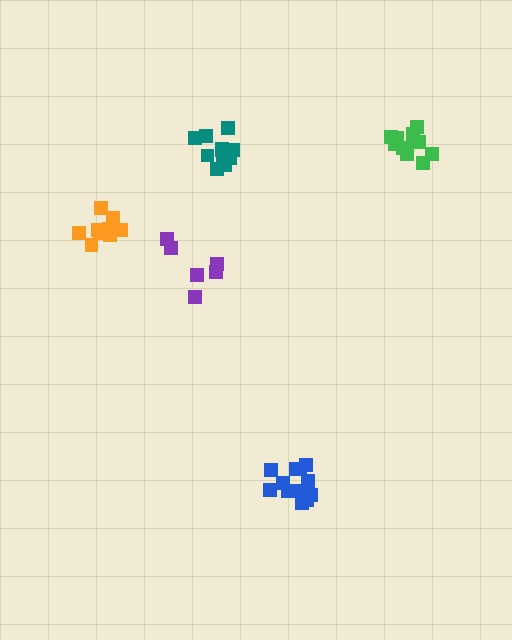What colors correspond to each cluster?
The clusters are colored: green, purple, teal, blue, orange.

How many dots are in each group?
Group 1: 11 dots, Group 2: 6 dots, Group 3: 11 dots, Group 4: 12 dots, Group 5: 9 dots (49 total).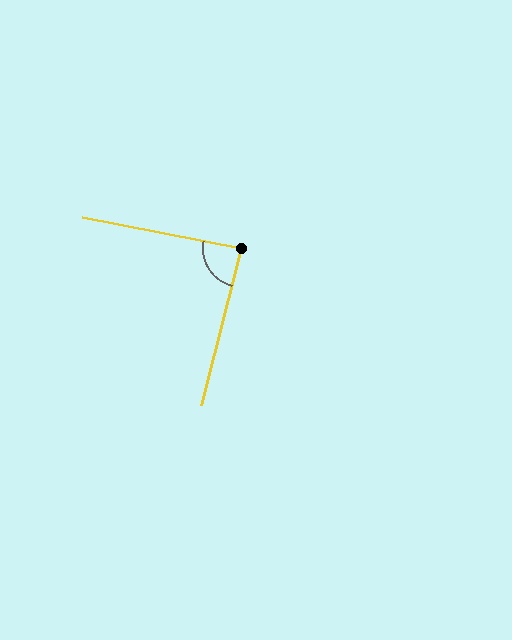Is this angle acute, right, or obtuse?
It is approximately a right angle.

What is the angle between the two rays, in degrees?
Approximately 87 degrees.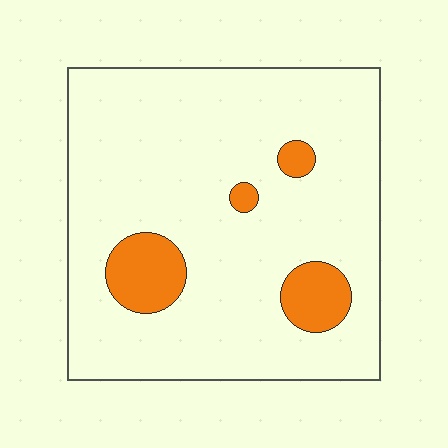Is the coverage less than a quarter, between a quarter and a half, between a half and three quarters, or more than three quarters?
Less than a quarter.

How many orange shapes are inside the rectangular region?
4.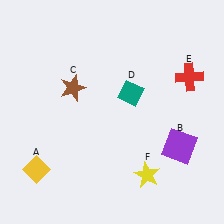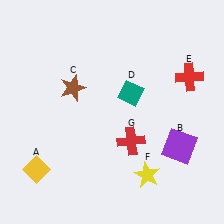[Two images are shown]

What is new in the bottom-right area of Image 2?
A red cross (G) was added in the bottom-right area of Image 2.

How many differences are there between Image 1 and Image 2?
There is 1 difference between the two images.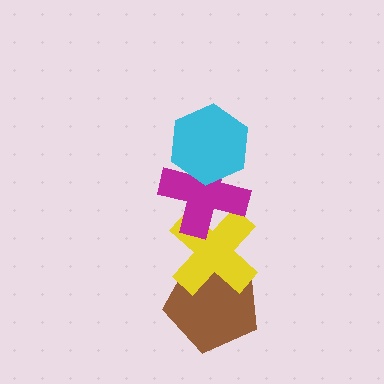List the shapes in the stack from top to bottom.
From top to bottom: the cyan hexagon, the magenta cross, the yellow cross, the brown pentagon.